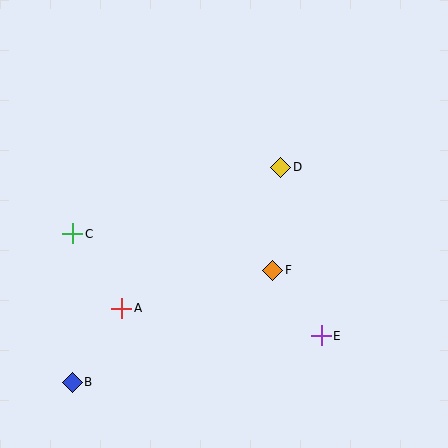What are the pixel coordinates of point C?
Point C is at (72, 234).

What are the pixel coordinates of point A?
Point A is at (122, 308).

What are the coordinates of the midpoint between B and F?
The midpoint between B and F is at (173, 326).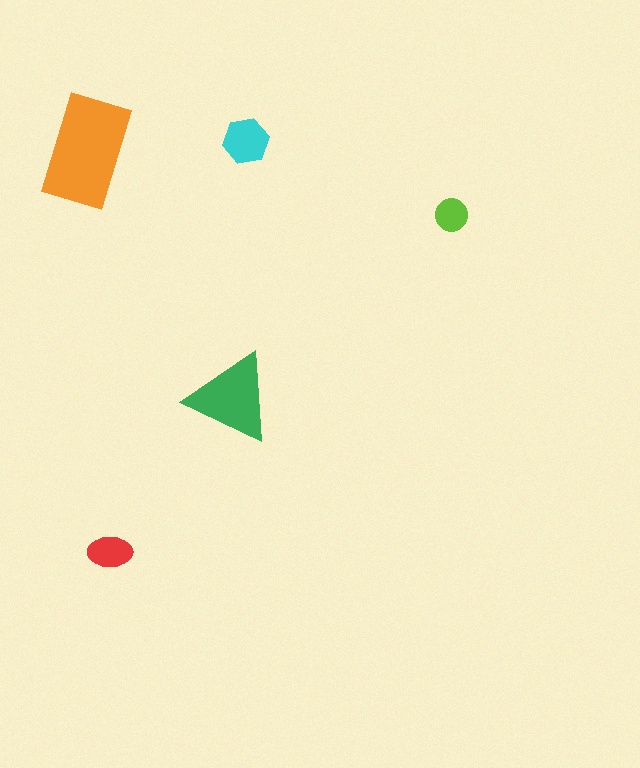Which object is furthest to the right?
The lime circle is rightmost.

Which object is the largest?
The orange rectangle.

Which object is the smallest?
The lime circle.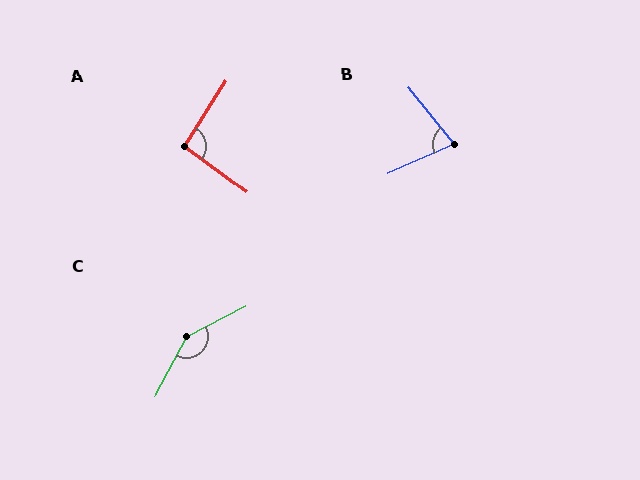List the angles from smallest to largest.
B (76°), A (94°), C (145°).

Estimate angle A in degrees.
Approximately 94 degrees.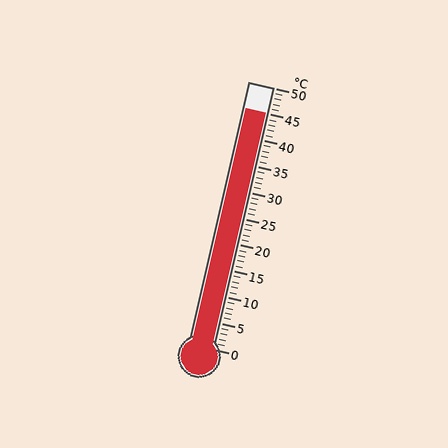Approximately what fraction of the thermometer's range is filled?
The thermometer is filled to approximately 90% of its range.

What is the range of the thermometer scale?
The thermometer scale ranges from 0°C to 50°C.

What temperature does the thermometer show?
The thermometer shows approximately 45°C.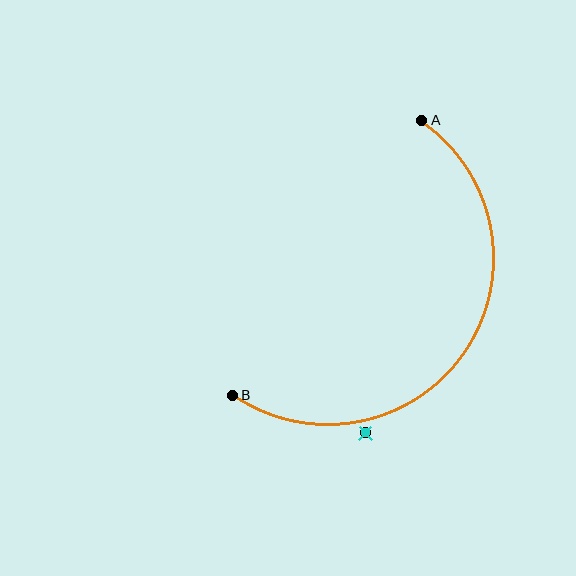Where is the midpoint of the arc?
The arc midpoint is the point on the curve farthest from the straight line joining A and B. It sits below and to the right of that line.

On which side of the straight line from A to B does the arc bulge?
The arc bulges below and to the right of the straight line connecting A and B.